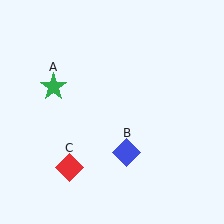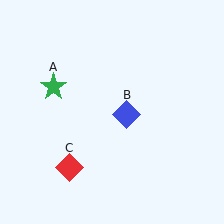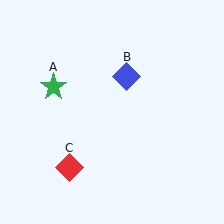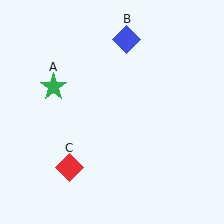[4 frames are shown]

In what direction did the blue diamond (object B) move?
The blue diamond (object B) moved up.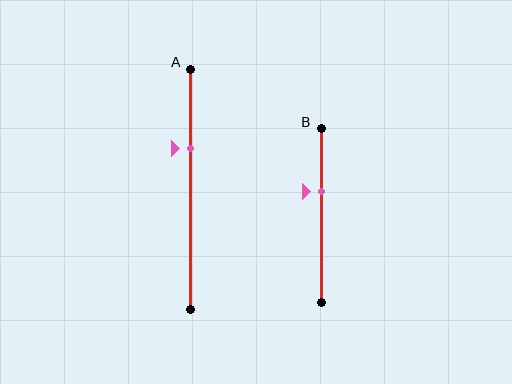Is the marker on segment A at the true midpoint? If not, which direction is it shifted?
No, the marker on segment A is shifted upward by about 17% of the segment length.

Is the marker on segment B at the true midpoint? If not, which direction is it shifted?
No, the marker on segment B is shifted upward by about 14% of the segment length.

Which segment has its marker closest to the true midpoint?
Segment B has its marker closest to the true midpoint.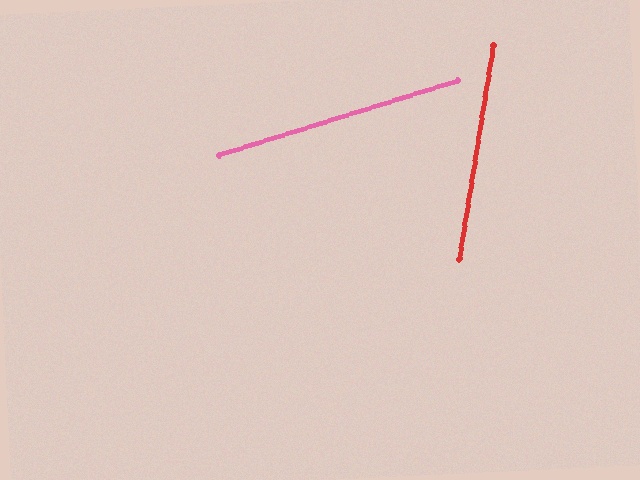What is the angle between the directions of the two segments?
Approximately 64 degrees.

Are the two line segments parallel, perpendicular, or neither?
Neither parallel nor perpendicular — they differ by about 64°.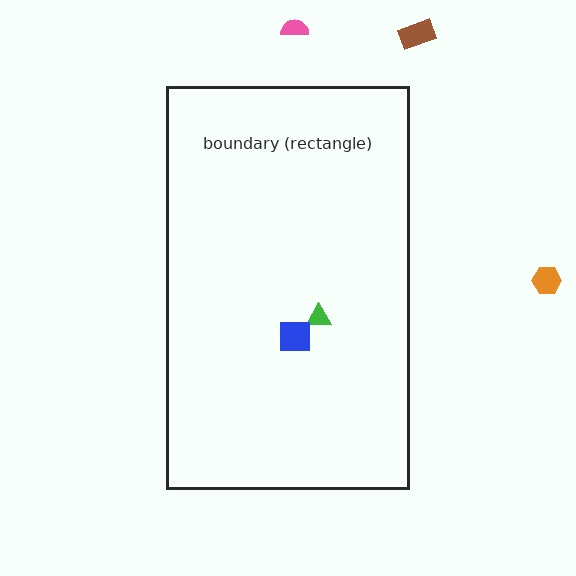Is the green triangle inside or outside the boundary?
Inside.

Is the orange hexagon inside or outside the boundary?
Outside.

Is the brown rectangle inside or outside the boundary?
Outside.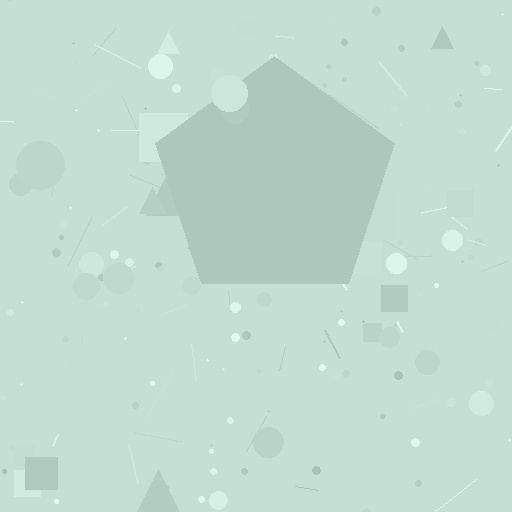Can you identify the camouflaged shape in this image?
The camouflaged shape is a pentagon.